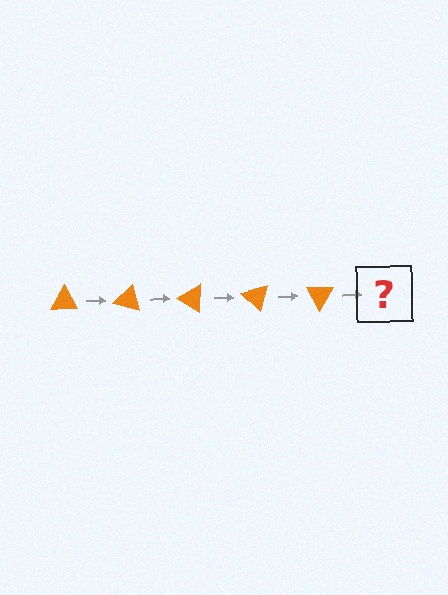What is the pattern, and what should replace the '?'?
The pattern is that the triangle rotates 15 degrees each step. The '?' should be an orange triangle rotated 75 degrees.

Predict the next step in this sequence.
The next step is an orange triangle rotated 75 degrees.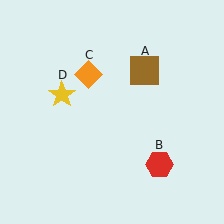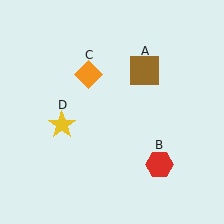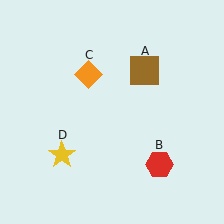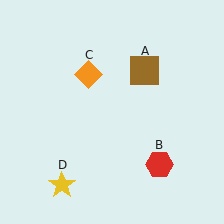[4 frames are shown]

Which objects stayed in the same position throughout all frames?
Brown square (object A) and red hexagon (object B) and orange diamond (object C) remained stationary.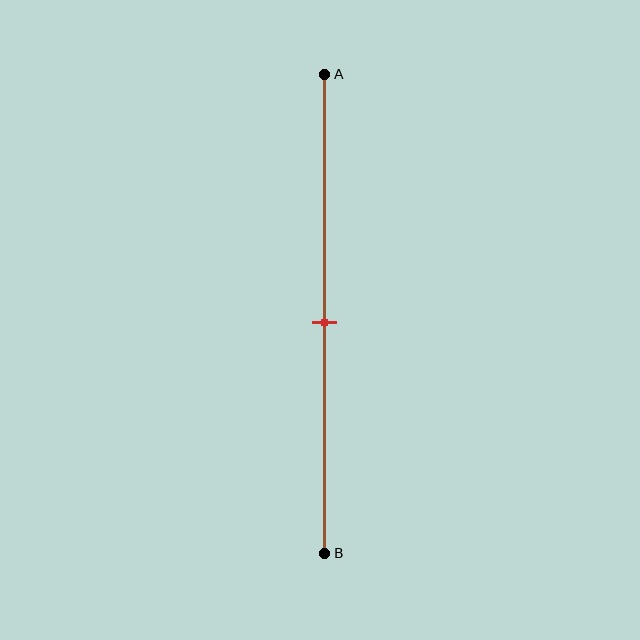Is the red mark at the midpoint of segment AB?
Yes, the mark is approximately at the midpoint.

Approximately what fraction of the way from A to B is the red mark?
The red mark is approximately 50% of the way from A to B.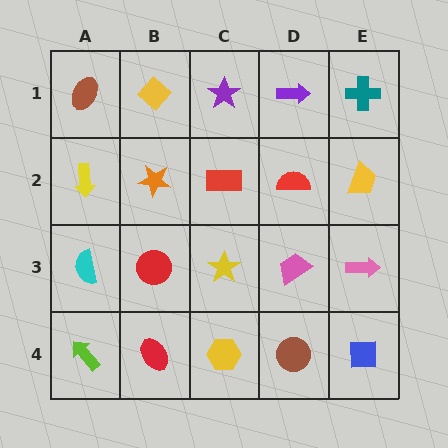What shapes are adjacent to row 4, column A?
A cyan semicircle (row 3, column A), a red ellipse (row 4, column B).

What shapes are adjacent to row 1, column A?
A yellow arrow (row 2, column A), a yellow diamond (row 1, column B).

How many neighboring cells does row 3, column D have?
4.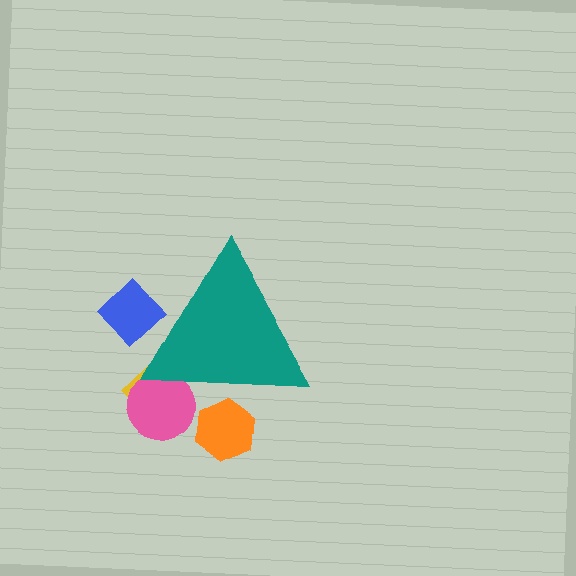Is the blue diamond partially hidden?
Yes, the blue diamond is partially hidden behind the teal triangle.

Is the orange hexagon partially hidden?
Yes, the orange hexagon is partially hidden behind the teal triangle.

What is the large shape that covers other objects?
A teal triangle.